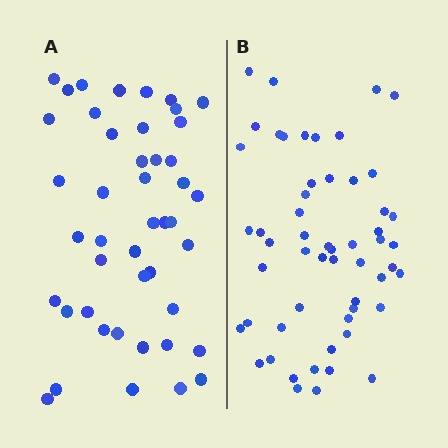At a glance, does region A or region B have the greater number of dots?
Region B (the right region) has more dots.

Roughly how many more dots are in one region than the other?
Region B has roughly 10 or so more dots than region A.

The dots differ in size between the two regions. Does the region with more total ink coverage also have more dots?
No. Region A has more total ink coverage because its dots are larger, but region B actually contains more individual dots. Total area can be misleading — the number of items is what matters here.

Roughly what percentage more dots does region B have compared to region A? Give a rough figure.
About 20% more.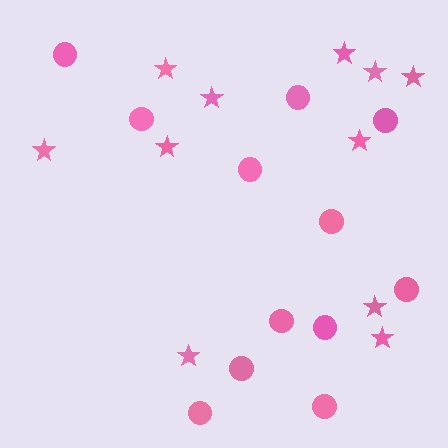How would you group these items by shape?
There are 2 groups: one group of circles (12) and one group of stars (11).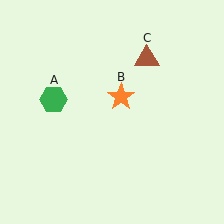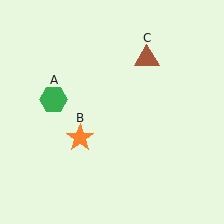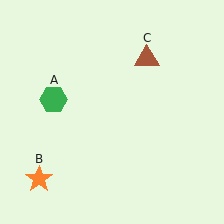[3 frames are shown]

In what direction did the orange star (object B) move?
The orange star (object B) moved down and to the left.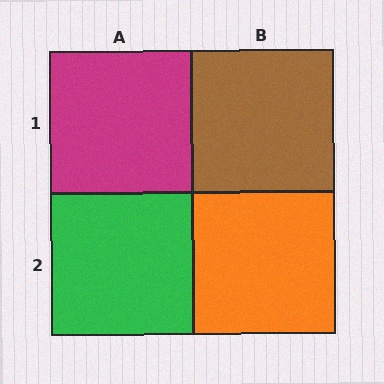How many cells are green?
1 cell is green.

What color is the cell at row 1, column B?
Brown.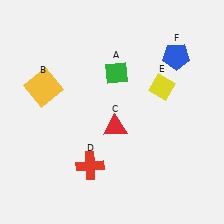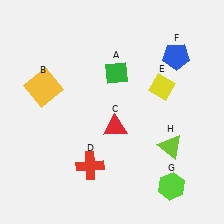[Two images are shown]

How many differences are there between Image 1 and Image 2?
There are 2 differences between the two images.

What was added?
A lime hexagon (G), a lime triangle (H) were added in Image 2.